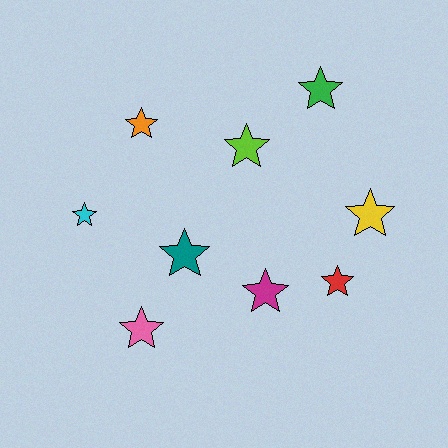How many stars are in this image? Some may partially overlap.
There are 9 stars.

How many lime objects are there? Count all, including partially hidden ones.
There is 1 lime object.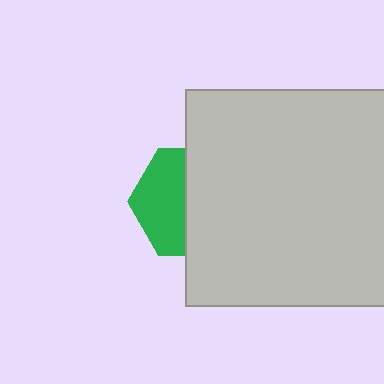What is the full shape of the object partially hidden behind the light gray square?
The partially hidden object is a green hexagon.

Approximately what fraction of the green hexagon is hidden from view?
Roughly 54% of the green hexagon is hidden behind the light gray square.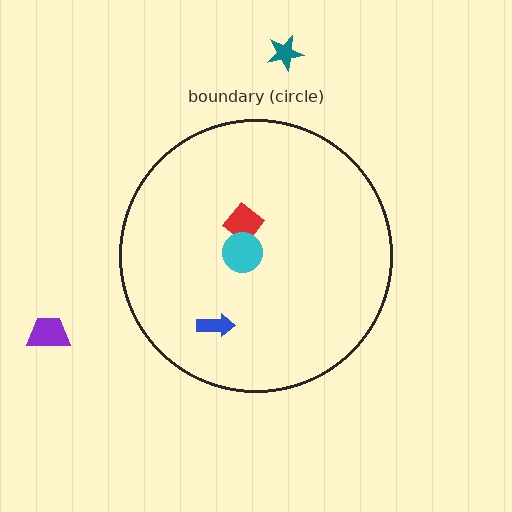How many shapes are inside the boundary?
3 inside, 2 outside.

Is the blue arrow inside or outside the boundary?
Inside.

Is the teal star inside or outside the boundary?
Outside.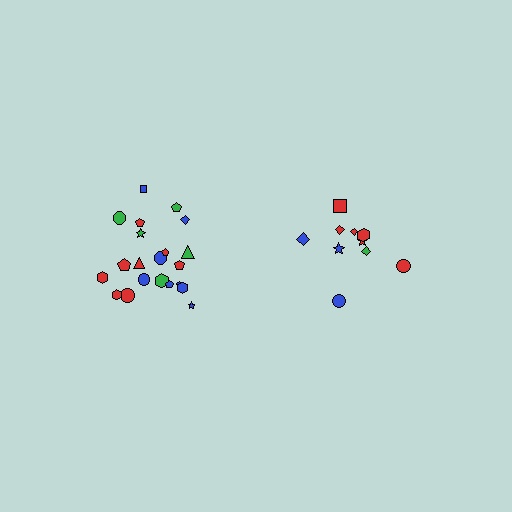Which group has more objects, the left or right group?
The left group.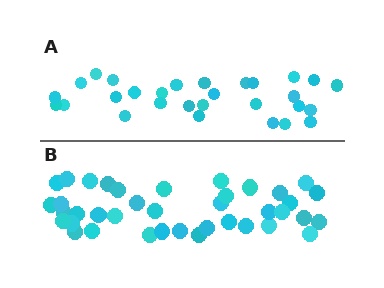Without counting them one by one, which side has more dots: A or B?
Region B (the bottom region) has more dots.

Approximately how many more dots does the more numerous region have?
Region B has roughly 10 or so more dots than region A.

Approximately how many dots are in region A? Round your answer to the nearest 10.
About 30 dots. (The exact count is 29, which rounds to 30.)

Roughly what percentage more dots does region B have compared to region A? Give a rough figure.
About 35% more.